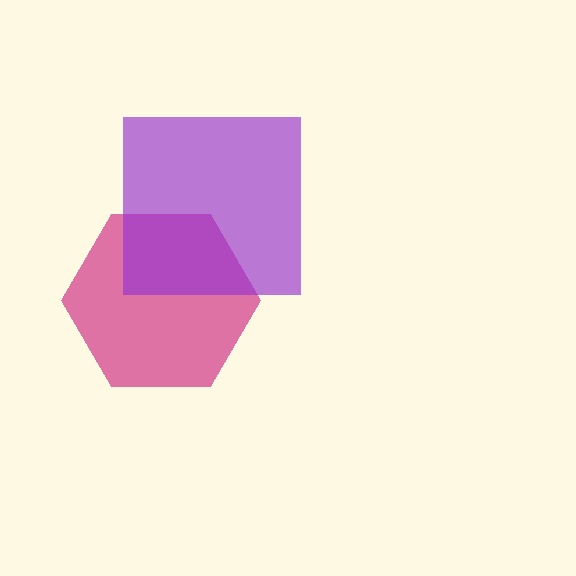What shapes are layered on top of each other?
The layered shapes are: a magenta hexagon, a purple square.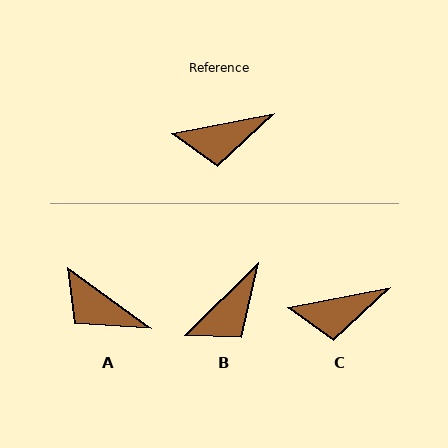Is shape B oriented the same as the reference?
No, it is off by about 34 degrees.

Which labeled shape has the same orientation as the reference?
C.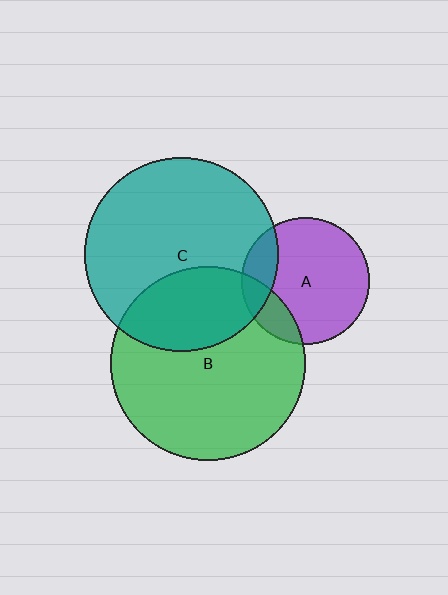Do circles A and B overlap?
Yes.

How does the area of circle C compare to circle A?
Approximately 2.3 times.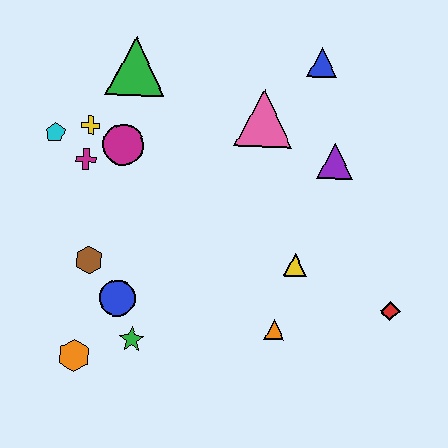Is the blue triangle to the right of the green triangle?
Yes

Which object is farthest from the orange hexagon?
The blue triangle is farthest from the orange hexagon.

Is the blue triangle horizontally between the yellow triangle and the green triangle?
No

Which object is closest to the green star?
The blue circle is closest to the green star.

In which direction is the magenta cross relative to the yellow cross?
The magenta cross is below the yellow cross.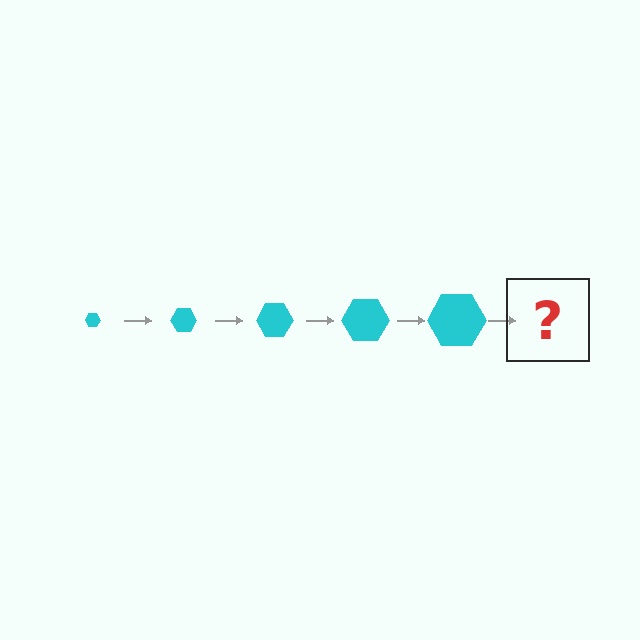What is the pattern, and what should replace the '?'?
The pattern is that the hexagon gets progressively larger each step. The '?' should be a cyan hexagon, larger than the previous one.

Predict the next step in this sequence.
The next step is a cyan hexagon, larger than the previous one.